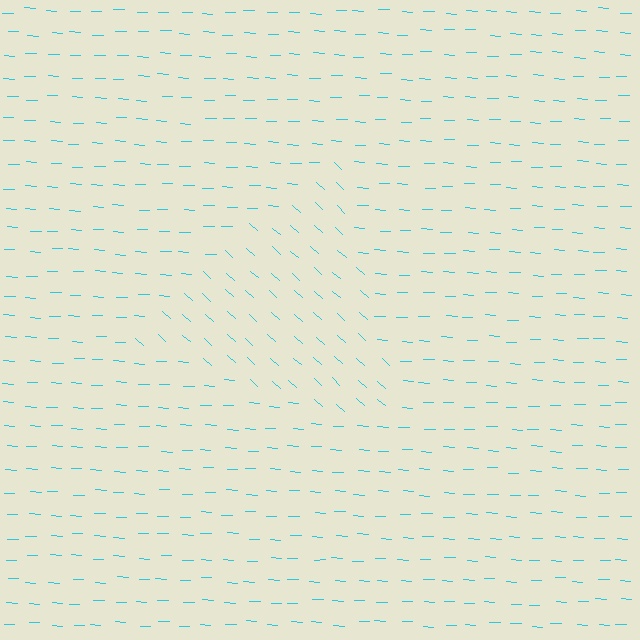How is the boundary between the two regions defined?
The boundary is defined purely by a change in line orientation (approximately 39 degrees difference). All lines are the same color and thickness.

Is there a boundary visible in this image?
Yes, there is a texture boundary formed by a change in line orientation.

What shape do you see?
I see a triangle.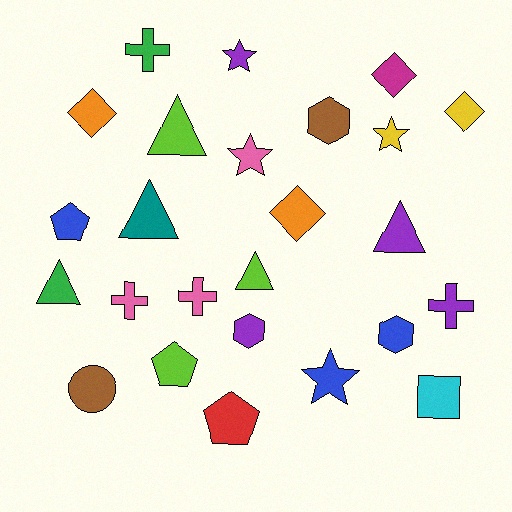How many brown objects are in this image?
There are 2 brown objects.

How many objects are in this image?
There are 25 objects.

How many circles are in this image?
There is 1 circle.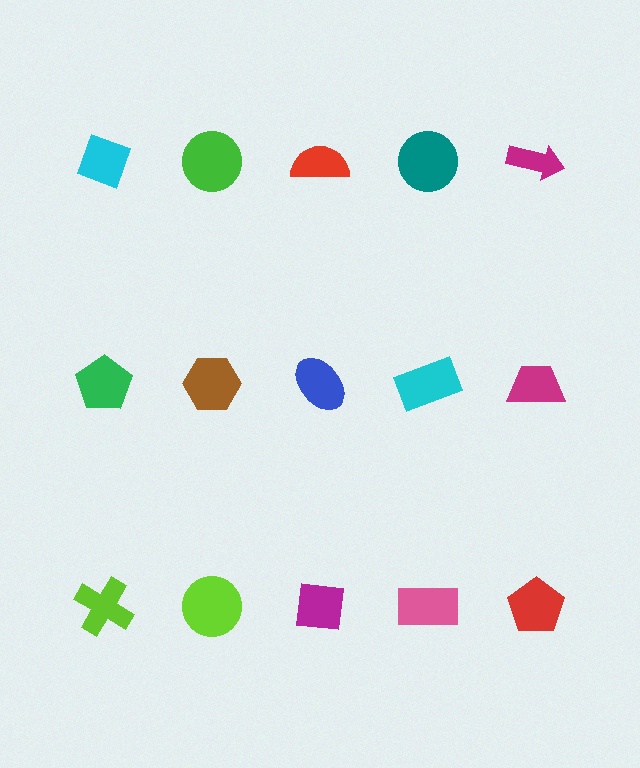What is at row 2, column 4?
A cyan rectangle.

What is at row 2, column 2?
A brown hexagon.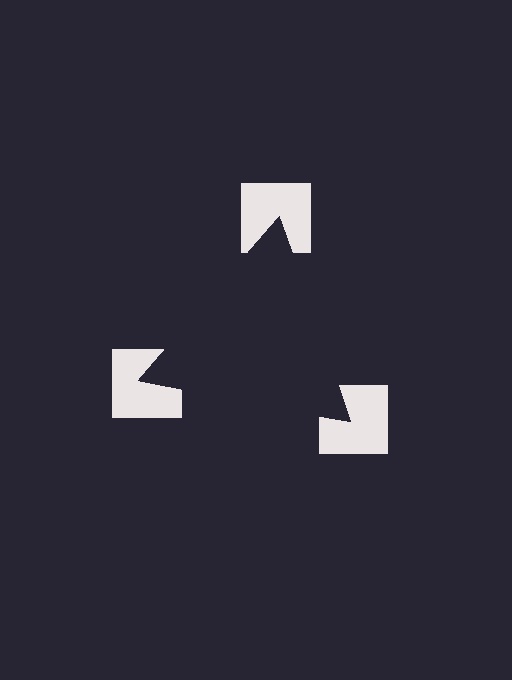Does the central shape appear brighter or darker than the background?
It typically appears slightly darker than the background, even though no actual brightness change is drawn.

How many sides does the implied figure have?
3 sides.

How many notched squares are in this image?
There are 3 — one at each vertex of the illusory triangle.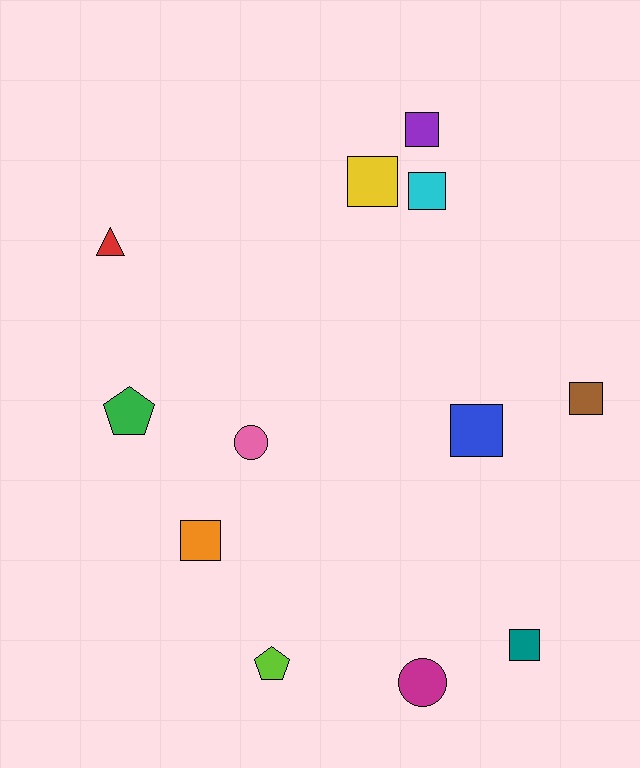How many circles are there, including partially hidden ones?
There are 2 circles.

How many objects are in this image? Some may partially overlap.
There are 12 objects.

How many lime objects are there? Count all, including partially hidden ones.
There is 1 lime object.